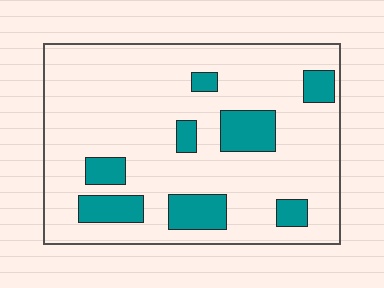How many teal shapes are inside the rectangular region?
8.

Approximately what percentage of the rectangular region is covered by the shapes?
Approximately 20%.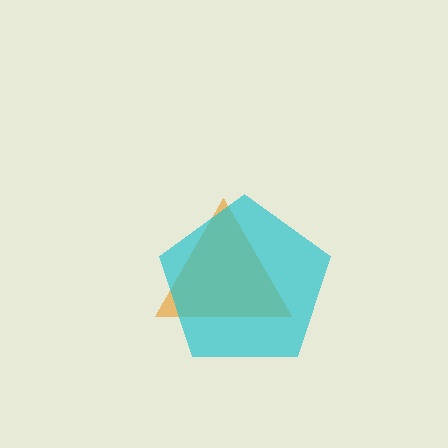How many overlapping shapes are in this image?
There are 2 overlapping shapes in the image.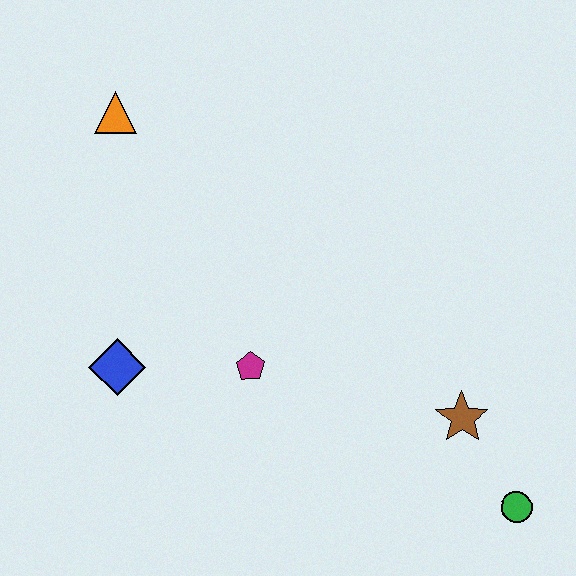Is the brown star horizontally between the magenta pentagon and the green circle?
Yes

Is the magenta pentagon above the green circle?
Yes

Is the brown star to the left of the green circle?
Yes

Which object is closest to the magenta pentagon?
The blue diamond is closest to the magenta pentagon.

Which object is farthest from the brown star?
The orange triangle is farthest from the brown star.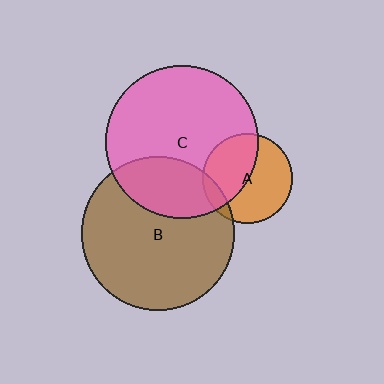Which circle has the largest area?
Circle B (brown).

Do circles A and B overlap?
Yes.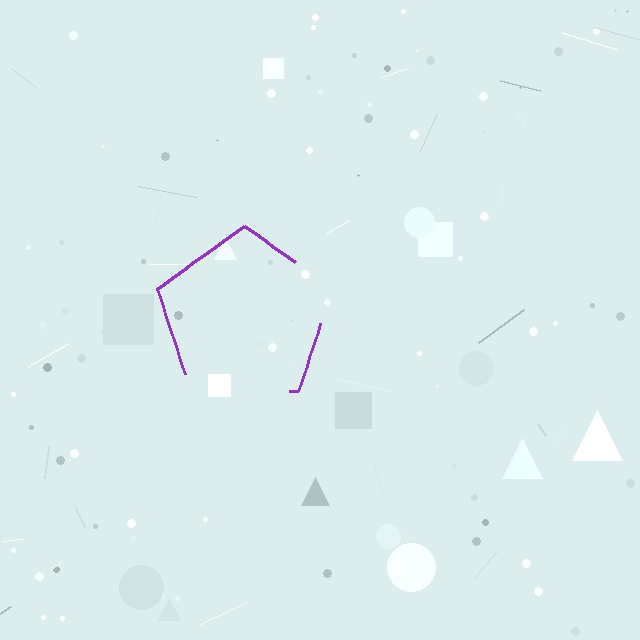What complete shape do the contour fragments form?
The contour fragments form a pentagon.